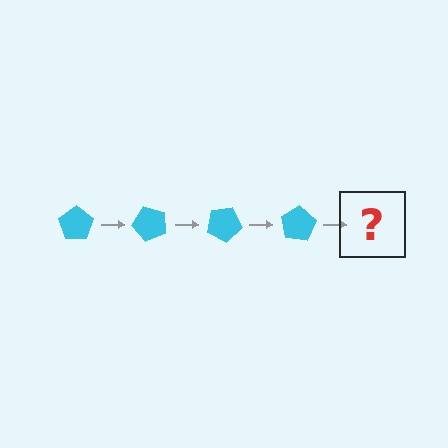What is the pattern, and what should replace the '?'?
The pattern is that the pentagon rotates 50 degrees each step. The '?' should be a cyan pentagon rotated 200 degrees.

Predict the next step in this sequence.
The next step is a cyan pentagon rotated 200 degrees.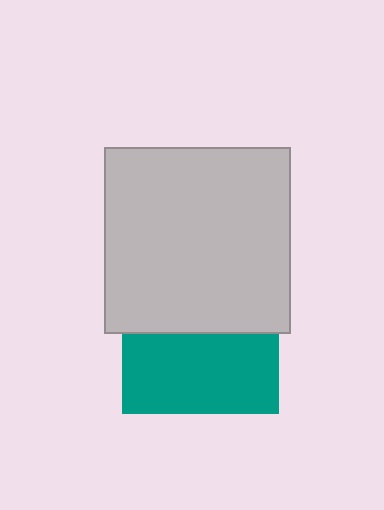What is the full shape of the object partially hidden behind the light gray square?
The partially hidden object is a teal square.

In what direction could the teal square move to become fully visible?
The teal square could move down. That would shift it out from behind the light gray square entirely.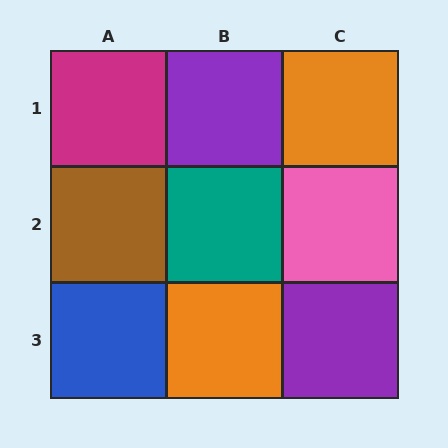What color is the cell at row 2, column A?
Brown.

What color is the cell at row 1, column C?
Orange.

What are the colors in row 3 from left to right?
Blue, orange, purple.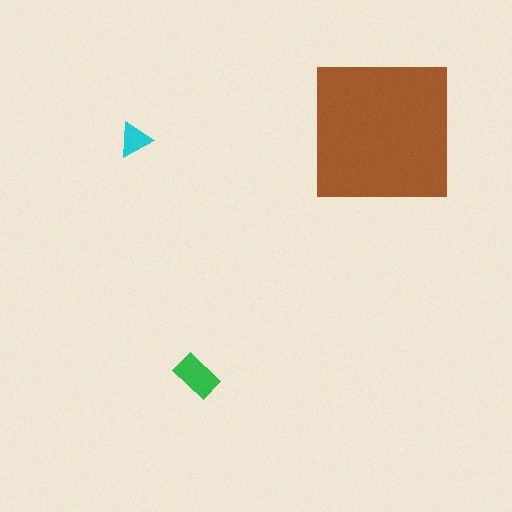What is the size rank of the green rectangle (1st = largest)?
2nd.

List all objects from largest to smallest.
The brown square, the green rectangle, the cyan triangle.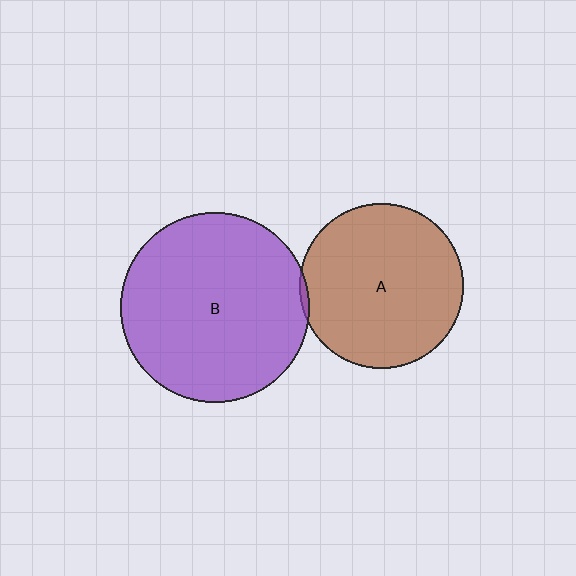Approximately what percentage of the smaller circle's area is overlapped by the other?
Approximately 5%.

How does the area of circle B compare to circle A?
Approximately 1.3 times.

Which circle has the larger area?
Circle B (purple).